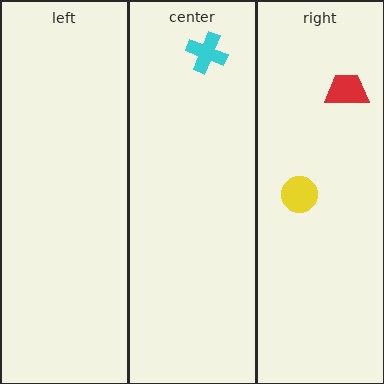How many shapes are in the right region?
2.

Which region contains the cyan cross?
The center region.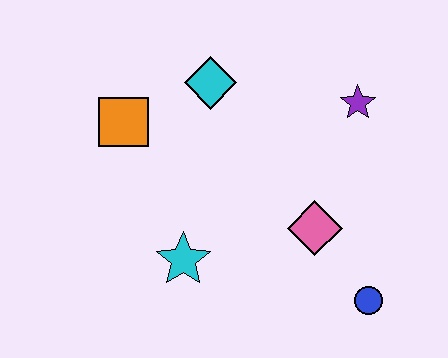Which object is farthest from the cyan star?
The purple star is farthest from the cyan star.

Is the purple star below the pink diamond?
No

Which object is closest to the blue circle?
The pink diamond is closest to the blue circle.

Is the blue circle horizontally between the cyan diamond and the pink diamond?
No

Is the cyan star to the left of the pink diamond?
Yes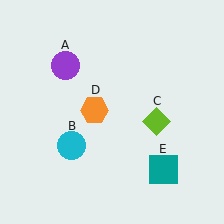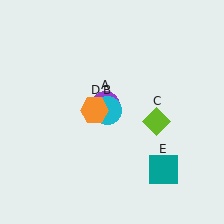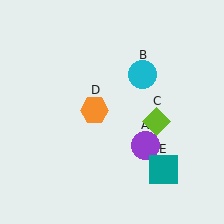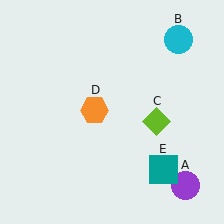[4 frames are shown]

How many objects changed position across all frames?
2 objects changed position: purple circle (object A), cyan circle (object B).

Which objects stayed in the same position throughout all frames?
Lime diamond (object C) and orange hexagon (object D) and teal square (object E) remained stationary.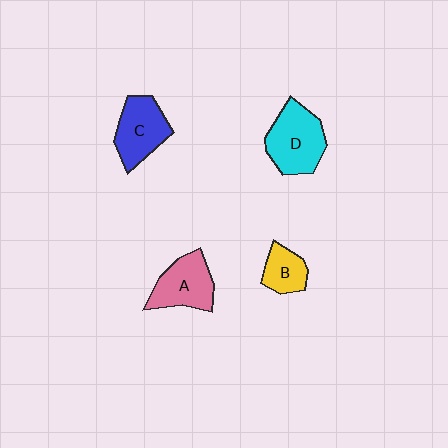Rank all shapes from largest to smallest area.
From largest to smallest: D (cyan), C (blue), A (pink), B (yellow).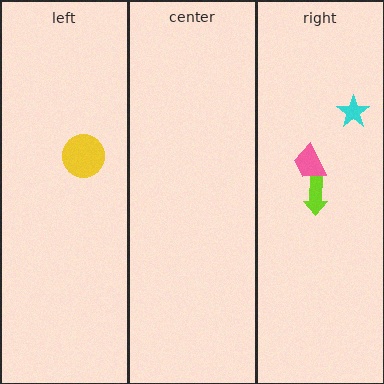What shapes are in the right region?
The lime arrow, the cyan star, the pink trapezoid.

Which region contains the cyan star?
The right region.